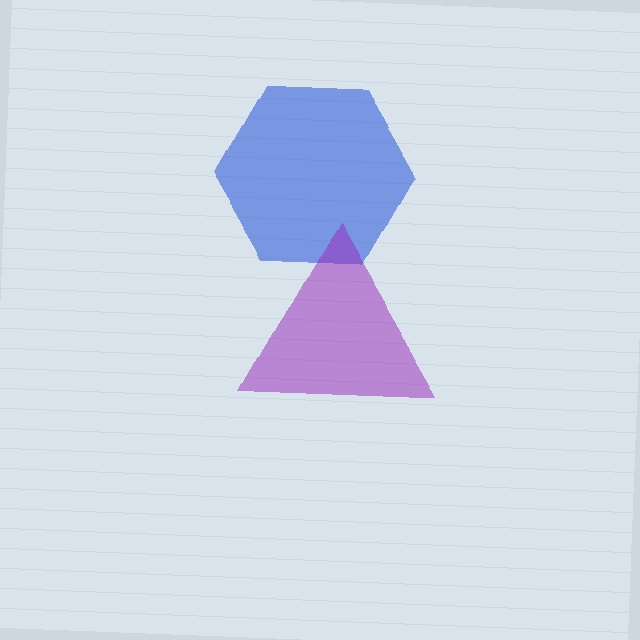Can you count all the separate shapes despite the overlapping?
Yes, there are 2 separate shapes.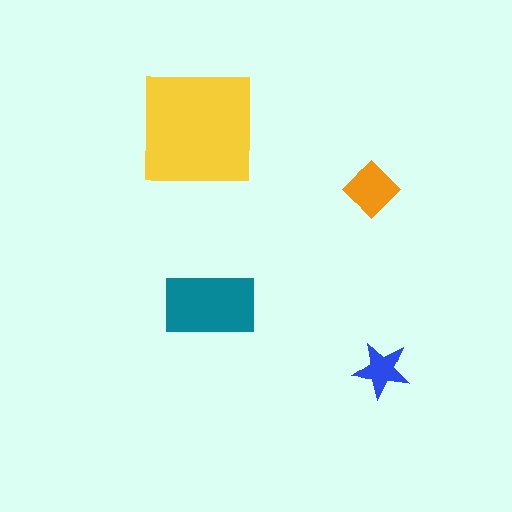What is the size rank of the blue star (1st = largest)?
4th.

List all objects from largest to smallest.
The yellow square, the teal rectangle, the orange diamond, the blue star.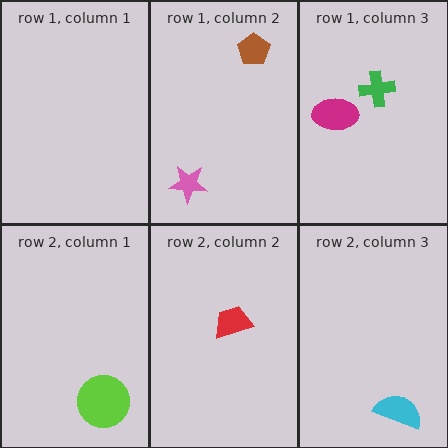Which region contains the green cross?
The row 1, column 3 region.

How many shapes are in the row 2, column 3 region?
1.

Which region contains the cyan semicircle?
The row 2, column 3 region.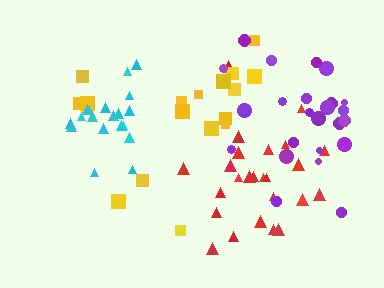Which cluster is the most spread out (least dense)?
Yellow.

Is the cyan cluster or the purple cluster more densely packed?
Cyan.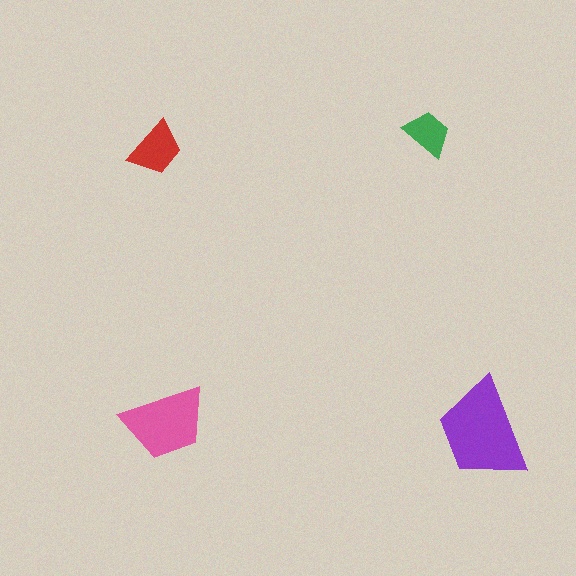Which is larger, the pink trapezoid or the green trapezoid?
The pink one.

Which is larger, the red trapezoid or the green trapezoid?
The red one.